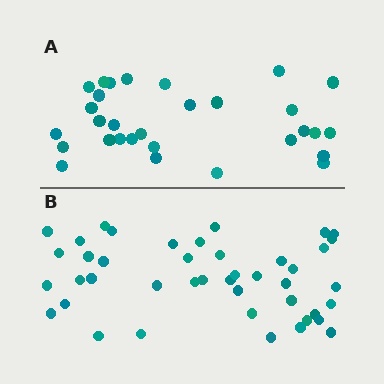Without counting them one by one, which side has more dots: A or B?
Region B (the bottom region) has more dots.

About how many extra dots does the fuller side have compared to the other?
Region B has approximately 15 more dots than region A.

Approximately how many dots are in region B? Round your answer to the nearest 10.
About 40 dots. (The exact count is 43, which rounds to 40.)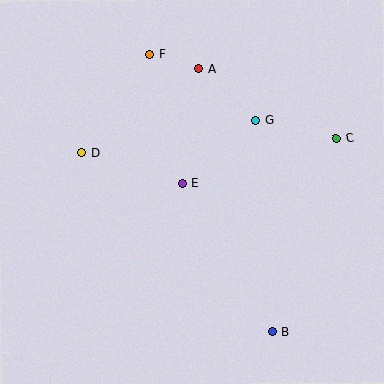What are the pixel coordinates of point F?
Point F is at (150, 55).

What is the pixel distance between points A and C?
The distance between A and C is 154 pixels.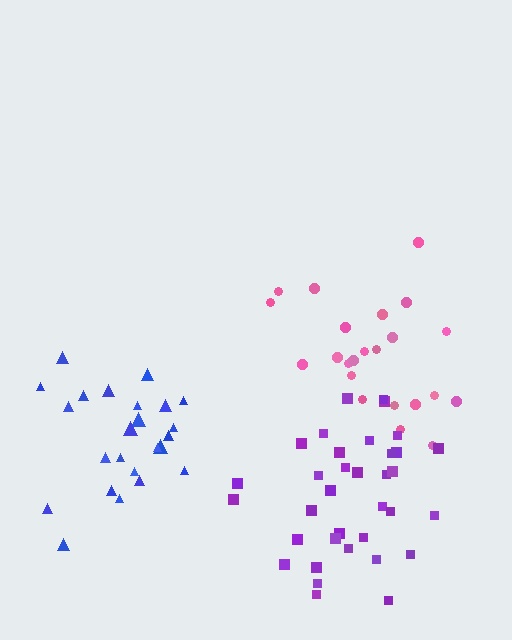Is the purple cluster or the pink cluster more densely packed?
Purple.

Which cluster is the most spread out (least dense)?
Pink.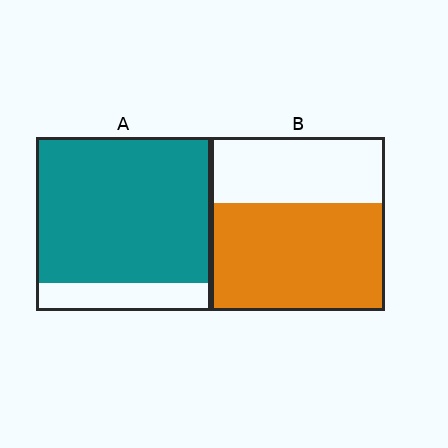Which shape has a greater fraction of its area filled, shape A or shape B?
Shape A.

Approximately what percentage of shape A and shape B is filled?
A is approximately 85% and B is approximately 60%.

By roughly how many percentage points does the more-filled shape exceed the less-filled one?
By roughly 20 percentage points (A over B).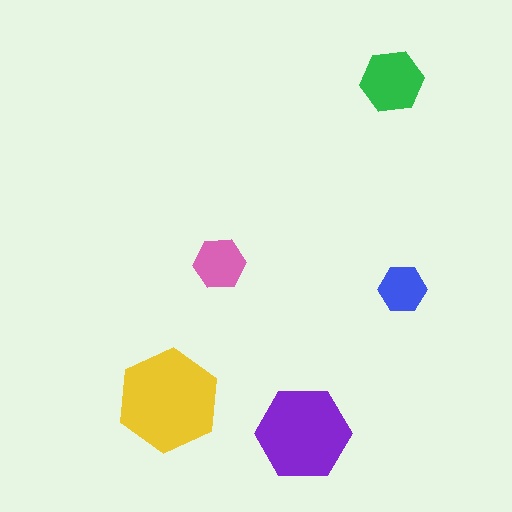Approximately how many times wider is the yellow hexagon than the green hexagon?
About 1.5 times wider.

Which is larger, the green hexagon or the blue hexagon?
The green one.